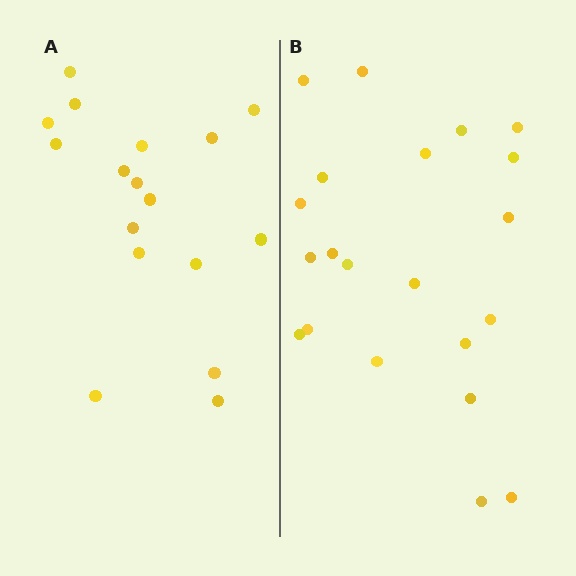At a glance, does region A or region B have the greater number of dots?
Region B (the right region) has more dots.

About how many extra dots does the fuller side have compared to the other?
Region B has about 4 more dots than region A.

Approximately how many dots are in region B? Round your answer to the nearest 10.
About 20 dots. (The exact count is 21, which rounds to 20.)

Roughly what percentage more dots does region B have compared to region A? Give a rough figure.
About 25% more.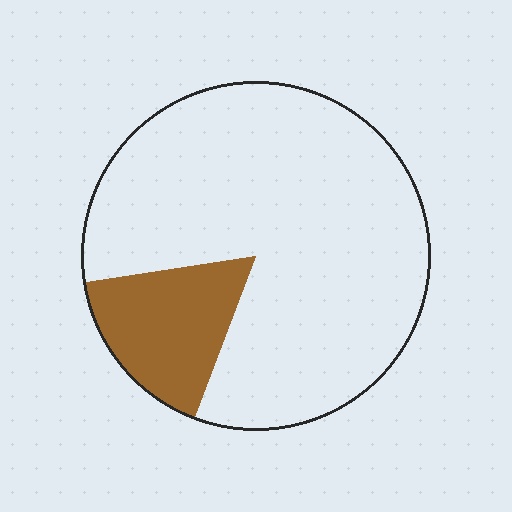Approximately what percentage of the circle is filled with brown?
Approximately 15%.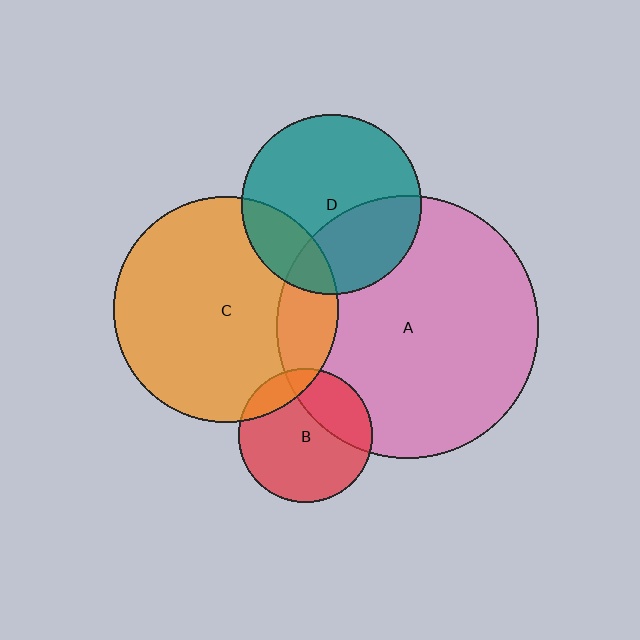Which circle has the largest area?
Circle A (pink).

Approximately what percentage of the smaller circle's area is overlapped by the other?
Approximately 30%.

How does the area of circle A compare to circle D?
Approximately 2.1 times.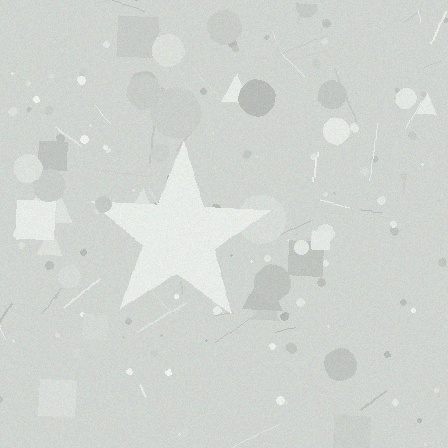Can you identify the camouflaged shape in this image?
The camouflaged shape is a star.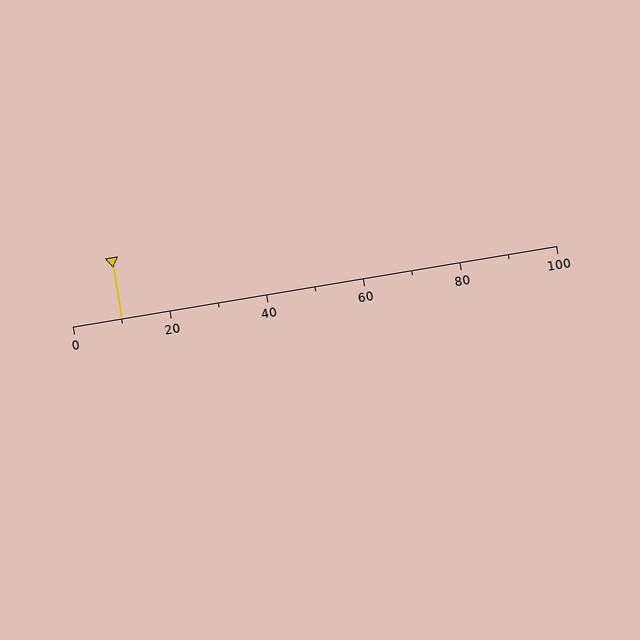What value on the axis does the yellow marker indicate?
The marker indicates approximately 10.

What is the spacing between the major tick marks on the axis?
The major ticks are spaced 20 apart.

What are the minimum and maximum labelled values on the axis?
The axis runs from 0 to 100.